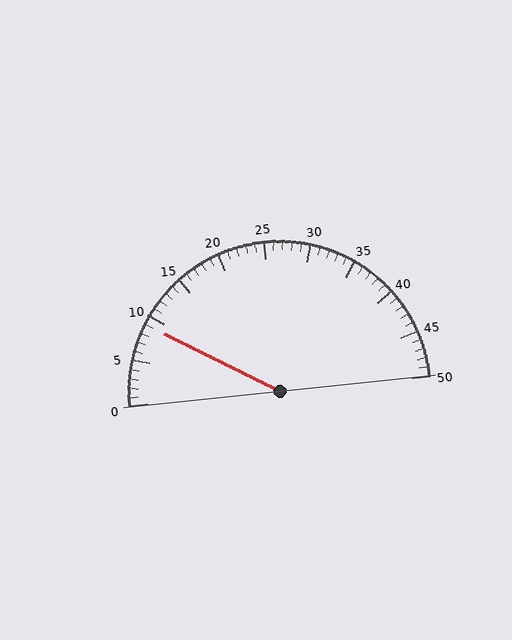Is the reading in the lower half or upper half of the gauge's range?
The reading is in the lower half of the range (0 to 50).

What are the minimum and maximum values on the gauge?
The gauge ranges from 0 to 50.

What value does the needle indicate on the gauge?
The needle indicates approximately 9.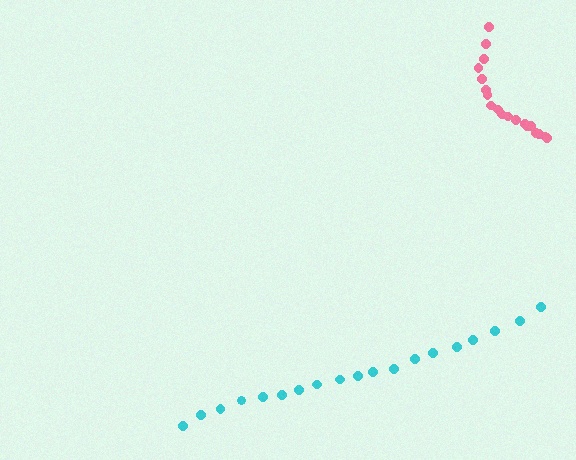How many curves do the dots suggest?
There are 2 distinct paths.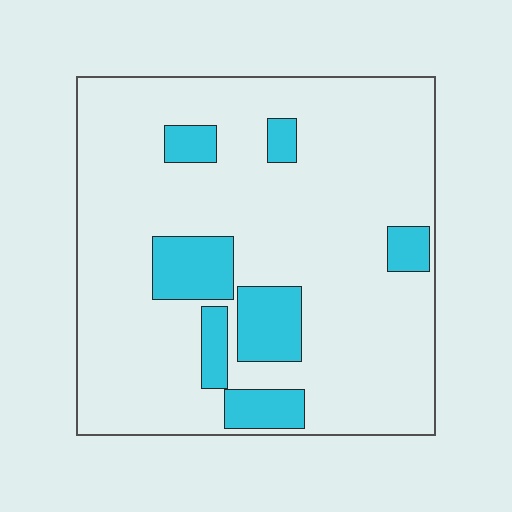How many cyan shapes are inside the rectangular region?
7.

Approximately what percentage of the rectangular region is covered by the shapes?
Approximately 15%.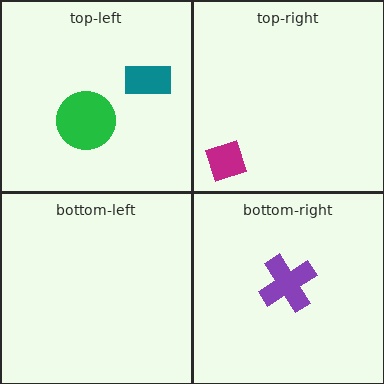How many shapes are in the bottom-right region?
1.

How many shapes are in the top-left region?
2.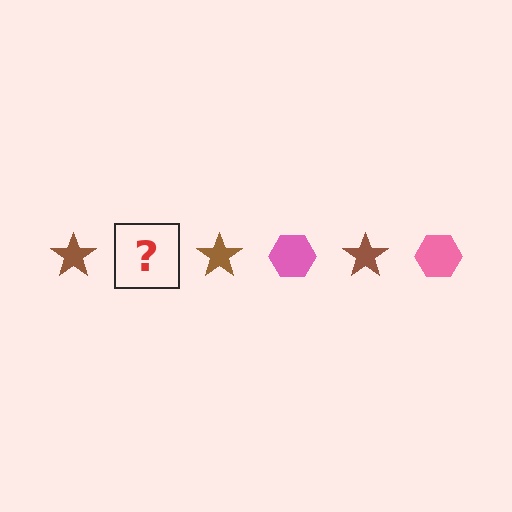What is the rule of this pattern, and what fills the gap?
The rule is that the pattern alternates between brown star and pink hexagon. The gap should be filled with a pink hexagon.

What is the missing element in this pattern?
The missing element is a pink hexagon.